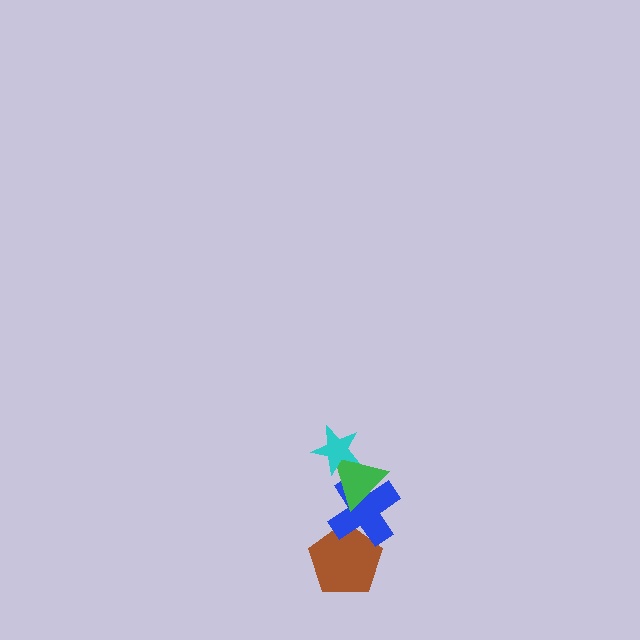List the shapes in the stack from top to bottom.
From top to bottom: the cyan star, the green triangle, the blue cross, the brown pentagon.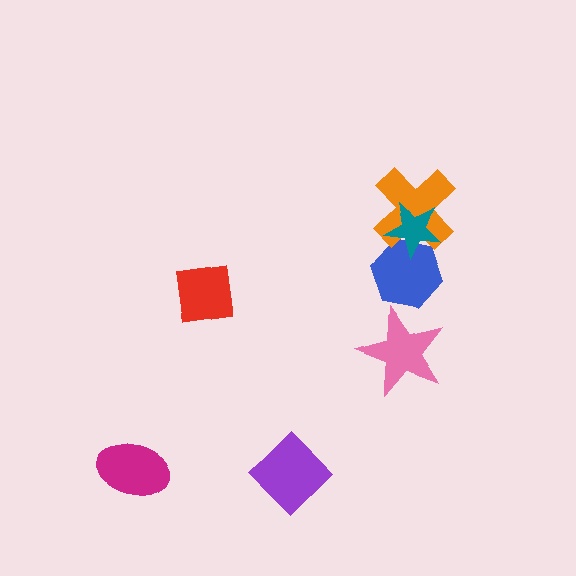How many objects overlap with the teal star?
2 objects overlap with the teal star.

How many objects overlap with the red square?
0 objects overlap with the red square.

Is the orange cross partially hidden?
Yes, it is partially covered by another shape.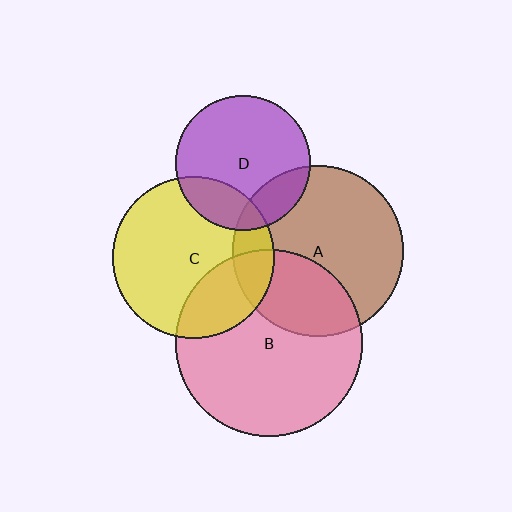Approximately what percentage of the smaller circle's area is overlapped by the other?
Approximately 35%.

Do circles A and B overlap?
Yes.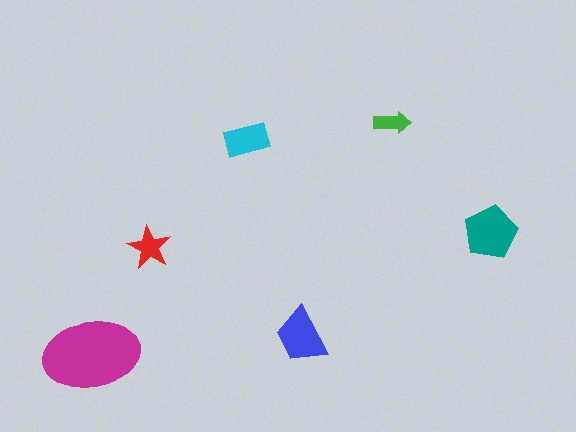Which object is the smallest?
The green arrow.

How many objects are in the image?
There are 6 objects in the image.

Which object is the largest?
The magenta ellipse.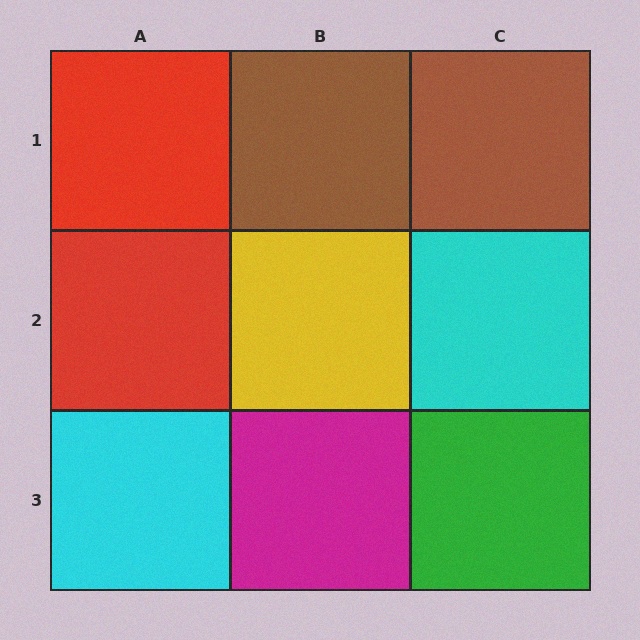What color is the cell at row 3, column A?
Cyan.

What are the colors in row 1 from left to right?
Red, brown, brown.